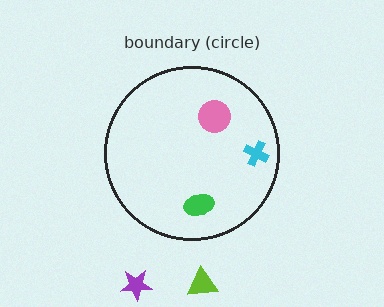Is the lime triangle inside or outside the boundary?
Outside.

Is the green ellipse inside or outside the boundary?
Inside.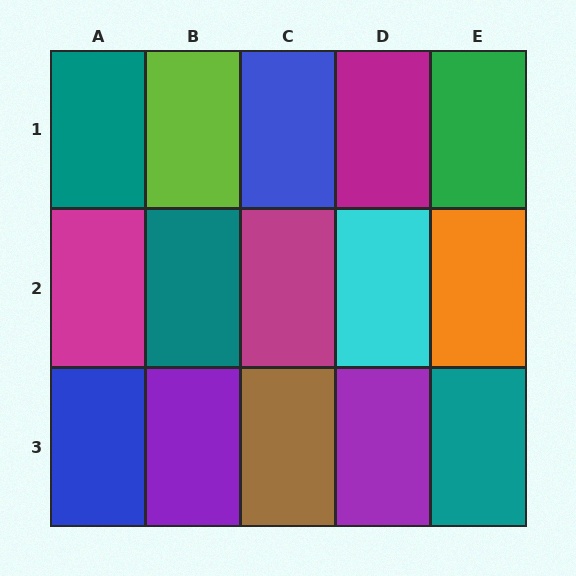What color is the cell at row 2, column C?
Magenta.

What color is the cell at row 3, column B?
Purple.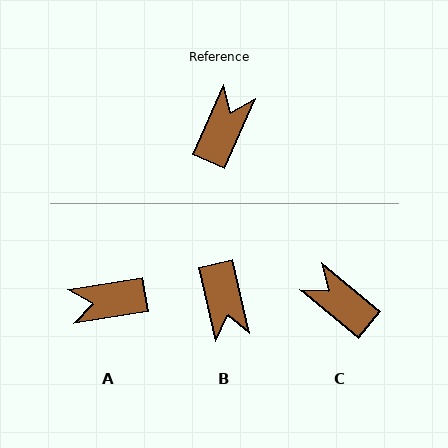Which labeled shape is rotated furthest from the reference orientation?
B, about 143 degrees away.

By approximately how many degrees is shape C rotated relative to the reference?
Approximately 74 degrees counter-clockwise.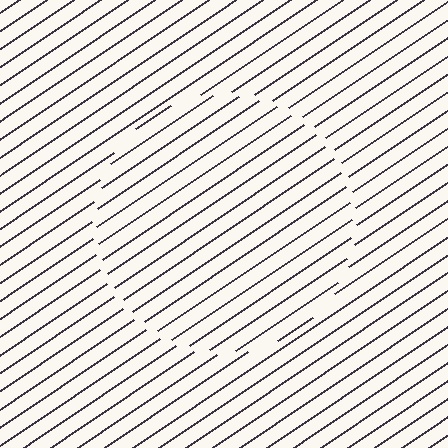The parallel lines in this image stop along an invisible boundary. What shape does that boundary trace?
An illusory circle. The interior of the shape contains the same grating, shifted by half a period — the contour is defined by the phase discontinuity where line-ends from the inner and outer gratings abut.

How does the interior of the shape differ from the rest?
The interior of the shape contains the same grating, shifted by half a period — the contour is defined by the phase discontinuity where line-ends from the inner and outer gratings abut.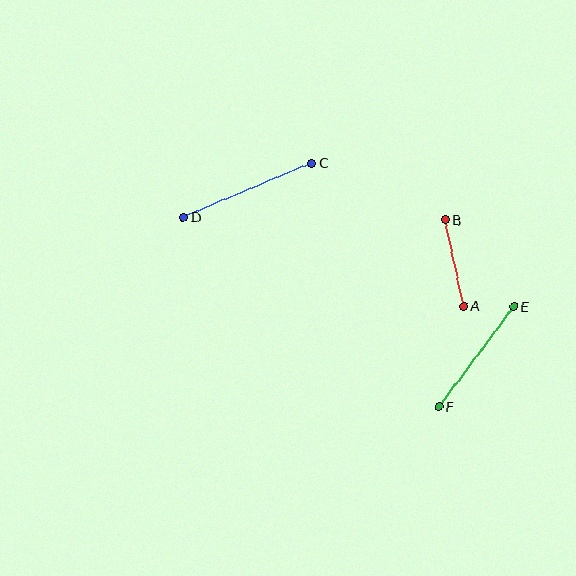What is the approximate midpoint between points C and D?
The midpoint is at approximately (248, 190) pixels.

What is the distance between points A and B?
The distance is approximately 89 pixels.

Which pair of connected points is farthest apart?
Points C and D are farthest apart.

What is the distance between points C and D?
The distance is approximately 139 pixels.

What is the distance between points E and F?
The distance is approximately 125 pixels.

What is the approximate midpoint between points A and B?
The midpoint is at approximately (454, 263) pixels.